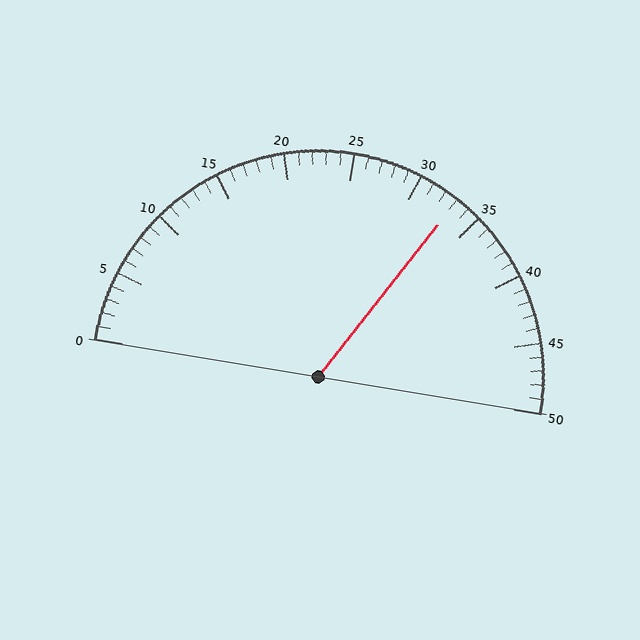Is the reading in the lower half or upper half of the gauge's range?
The reading is in the upper half of the range (0 to 50).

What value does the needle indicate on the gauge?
The needle indicates approximately 33.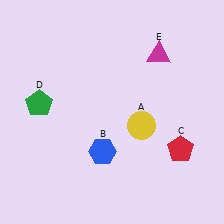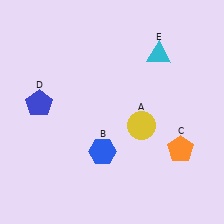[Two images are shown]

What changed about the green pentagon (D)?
In Image 1, D is green. In Image 2, it changed to blue.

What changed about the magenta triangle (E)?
In Image 1, E is magenta. In Image 2, it changed to cyan.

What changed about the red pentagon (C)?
In Image 1, C is red. In Image 2, it changed to orange.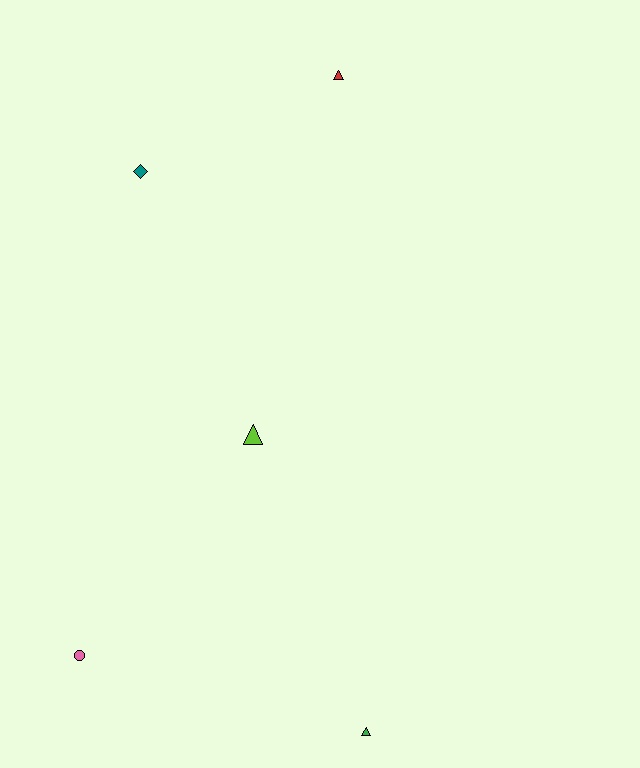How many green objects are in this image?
There is 1 green object.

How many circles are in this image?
There is 1 circle.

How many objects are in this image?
There are 5 objects.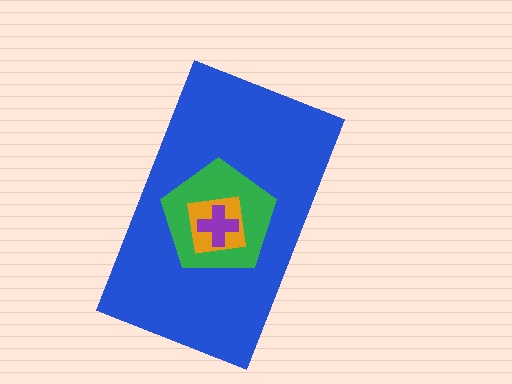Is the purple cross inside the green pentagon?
Yes.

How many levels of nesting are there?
4.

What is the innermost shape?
The purple cross.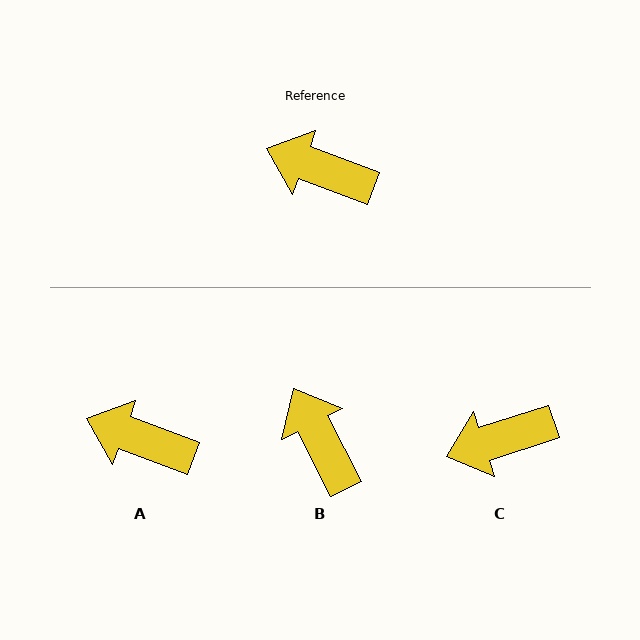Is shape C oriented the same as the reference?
No, it is off by about 38 degrees.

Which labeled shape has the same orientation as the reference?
A.